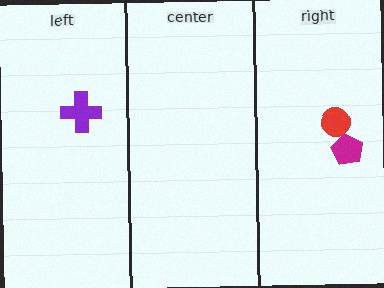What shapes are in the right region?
The magenta pentagon, the red circle.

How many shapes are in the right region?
2.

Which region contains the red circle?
The right region.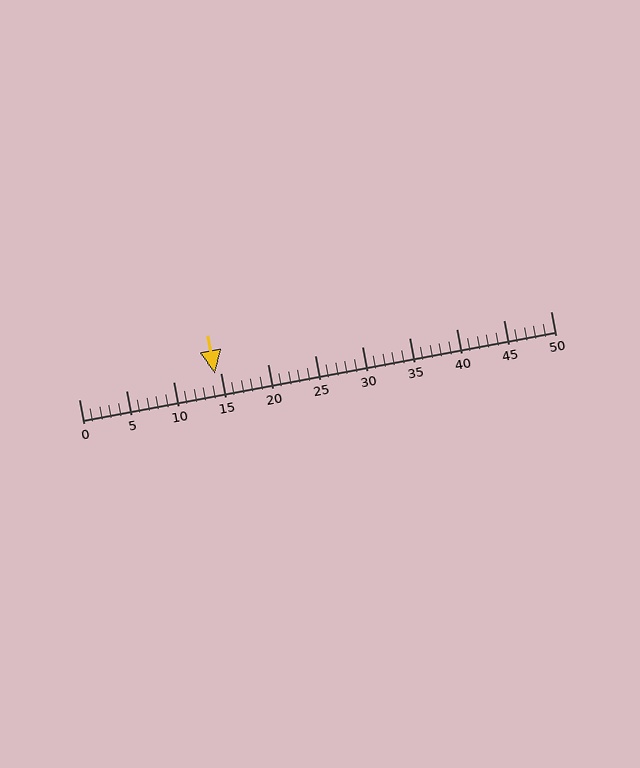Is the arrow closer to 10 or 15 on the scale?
The arrow is closer to 15.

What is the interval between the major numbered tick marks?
The major tick marks are spaced 5 units apart.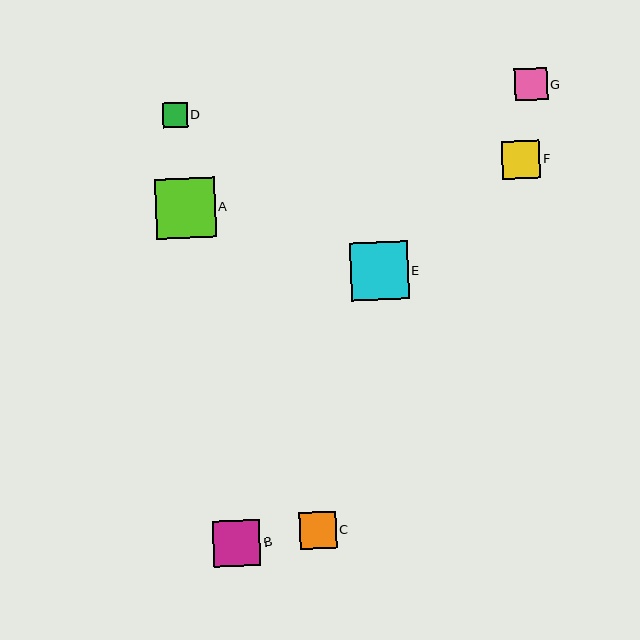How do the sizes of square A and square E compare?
Square A and square E are approximately the same size.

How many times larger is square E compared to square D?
Square E is approximately 2.3 times the size of square D.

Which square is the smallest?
Square D is the smallest with a size of approximately 25 pixels.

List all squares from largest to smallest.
From largest to smallest: A, E, B, F, C, G, D.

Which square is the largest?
Square A is the largest with a size of approximately 59 pixels.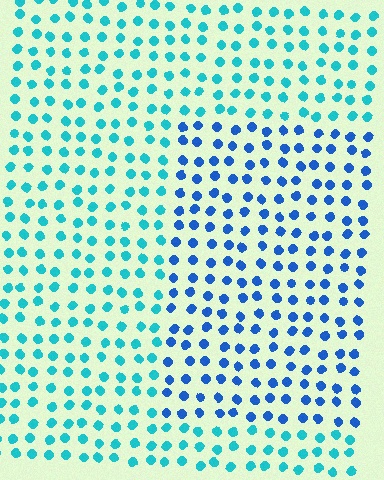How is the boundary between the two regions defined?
The boundary is defined purely by a slight shift in hue (about 36 degrees). Spacing, size, and orientation are identical on both sides.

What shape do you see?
I see a rectangle.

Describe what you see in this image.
The image is filled with small cyan elements in a uniform arrangement. A rectangle-shaped region is visible where the elements are tinted to a slightly different hue, forming a subtle color boundary.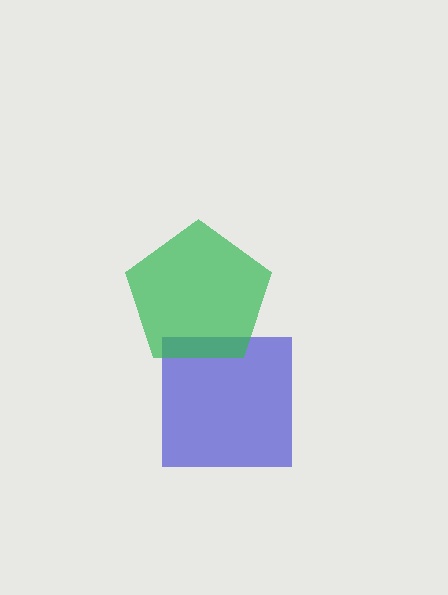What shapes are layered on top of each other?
The layered shapes are: a blue square, a green pentagon.